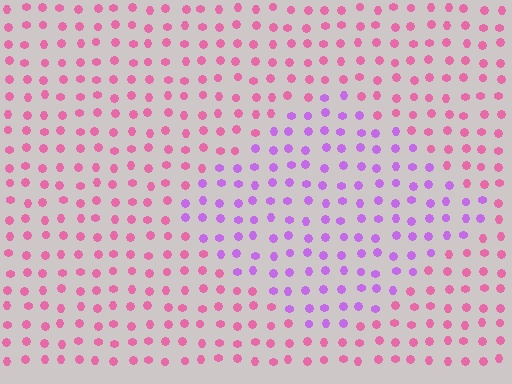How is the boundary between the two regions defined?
The boundary is defined purely by a slight shift in hue (about 47 degrees). Spacing, size, and orientation are identical on both sides.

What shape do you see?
I see a diamond.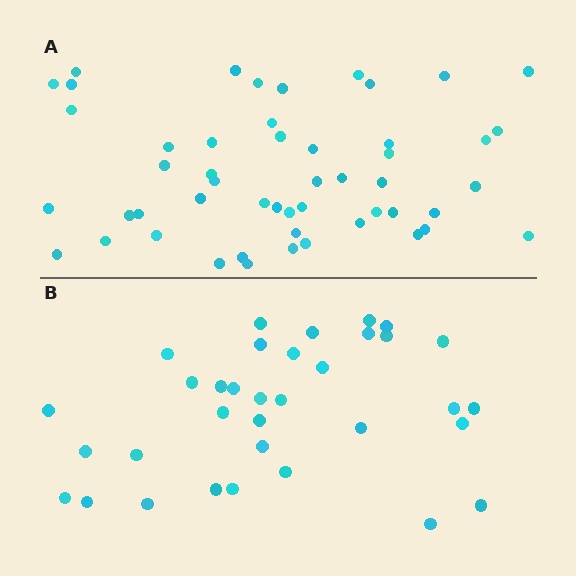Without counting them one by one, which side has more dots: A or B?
Region A (the top region) has more dots.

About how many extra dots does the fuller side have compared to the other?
Region A has approximately 15 more dots than region B.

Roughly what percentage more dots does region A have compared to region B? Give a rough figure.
About 50% more.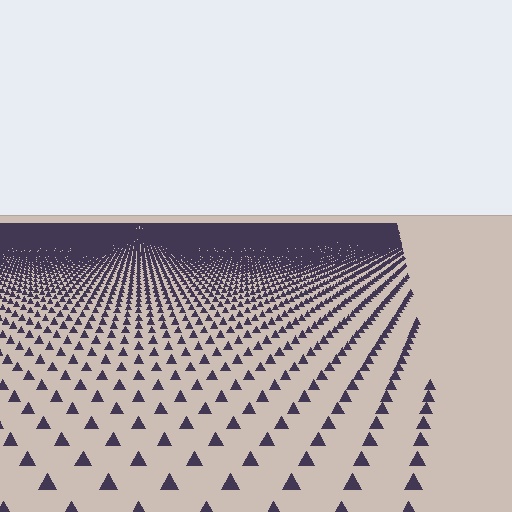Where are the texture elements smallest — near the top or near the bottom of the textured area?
Near the top.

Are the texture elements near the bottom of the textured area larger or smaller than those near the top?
Larger. Near the bottom, elements are closer to the viewer and appear at a bigger on-screen size.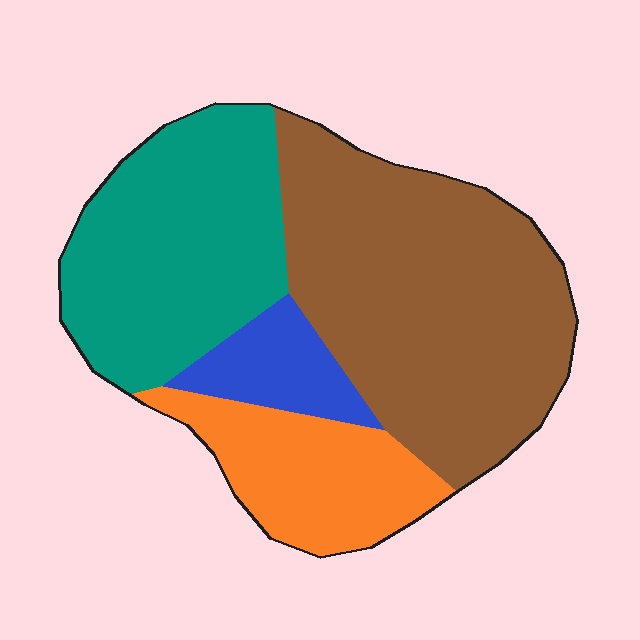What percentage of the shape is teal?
Teal takes up about one third (1/3) of the shape.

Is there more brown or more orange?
Brown.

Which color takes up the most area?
Brown, at roughly 45%.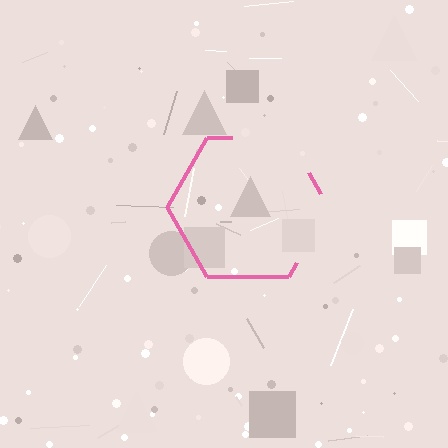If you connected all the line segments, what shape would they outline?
They would outline a hexagon.